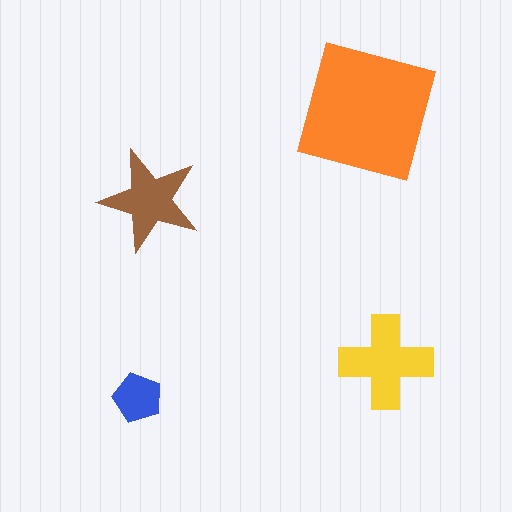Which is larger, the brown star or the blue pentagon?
The brown star.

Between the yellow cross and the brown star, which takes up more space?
The yellow cross.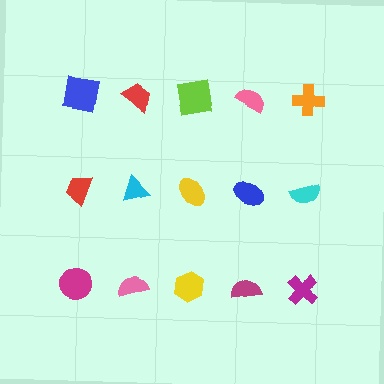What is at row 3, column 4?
A magenta semicircle.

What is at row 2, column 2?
A cyan triangle.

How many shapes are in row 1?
5 shapes.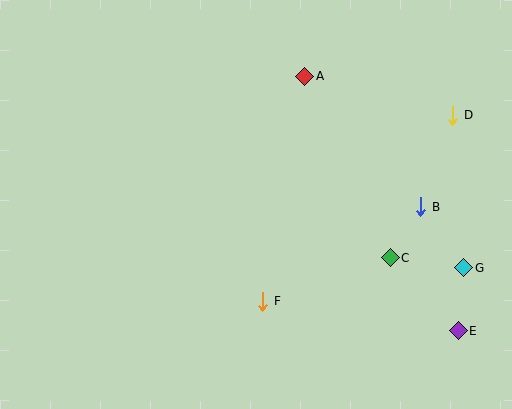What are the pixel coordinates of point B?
Point B is at (421, 207).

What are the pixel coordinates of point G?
Point G is at (464, 268).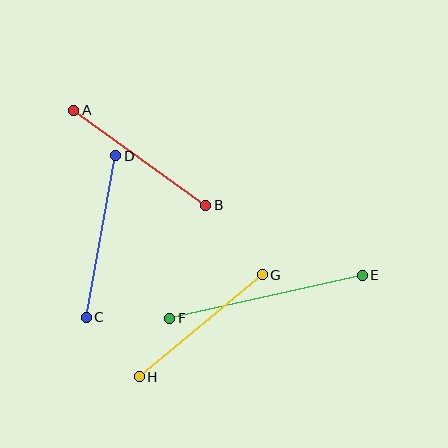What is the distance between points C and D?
The distance is approximately 164 pixels.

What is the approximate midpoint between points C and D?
The midpoint is at approximately (101, 236) pixels.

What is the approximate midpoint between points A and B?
The midpoint is at approximately (140, 158) pixels.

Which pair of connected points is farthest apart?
Points E and F are farthest apart.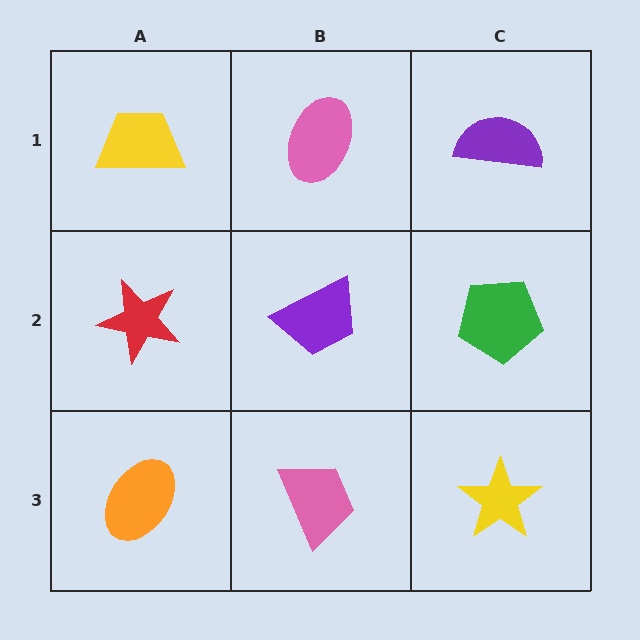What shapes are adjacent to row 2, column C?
A purple semicircle (row 1, column C), a yellow star (row 3, column C), a purple trapezoid (row 2, column B).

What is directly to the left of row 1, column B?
A yellow trapezoid.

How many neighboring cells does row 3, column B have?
3.